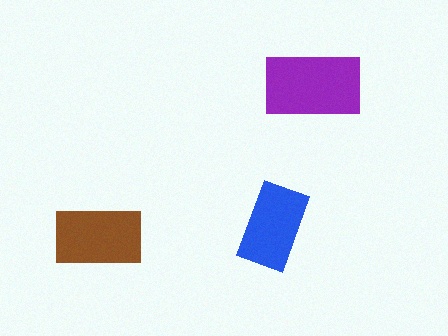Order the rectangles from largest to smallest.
the purple one, the brown one, the blue one.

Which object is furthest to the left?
The brown rectangle is leftmost.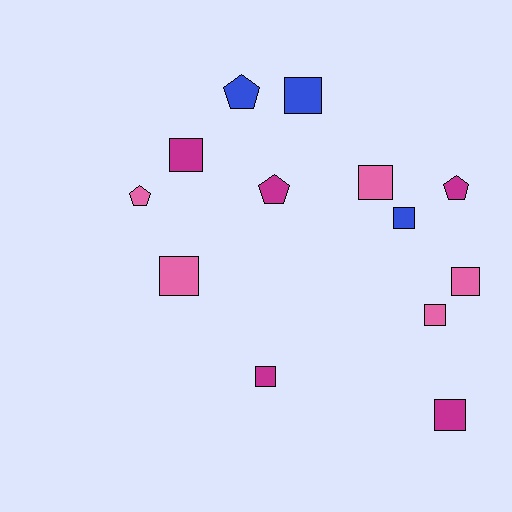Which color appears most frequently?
Pink, with 5 objects.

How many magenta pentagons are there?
There are 2 magenta pentagons.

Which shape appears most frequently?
Square, with 9 objects.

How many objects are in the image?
There are 13 objects.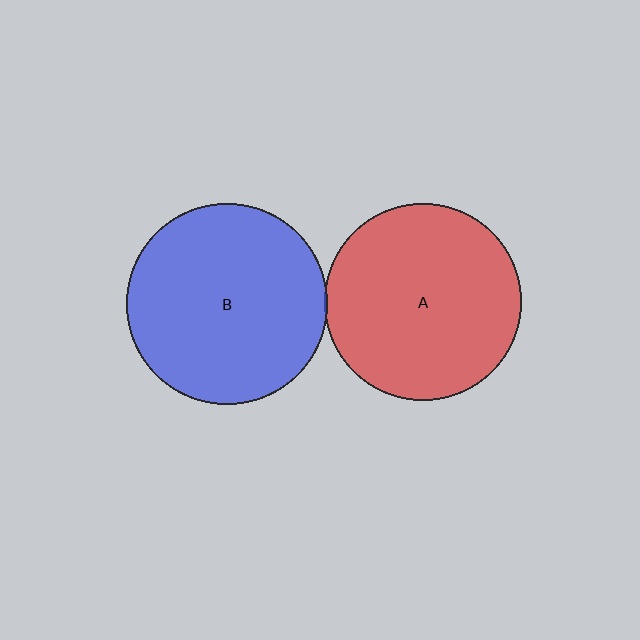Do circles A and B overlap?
Yes.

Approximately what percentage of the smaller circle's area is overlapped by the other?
Approximately 5%.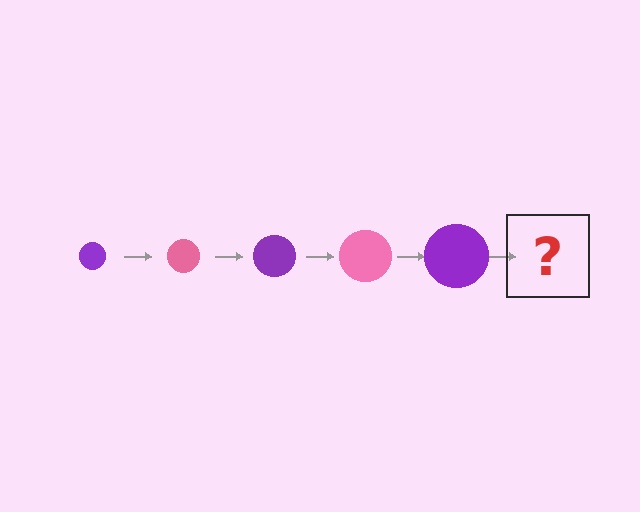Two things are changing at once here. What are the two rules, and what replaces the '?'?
The two rules are that the circle grows larger each step and the color cycles through purple and pink. The '?' should be a pink circle, larger than the previous one.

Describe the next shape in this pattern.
It should be a pink circle, larger than the previous one.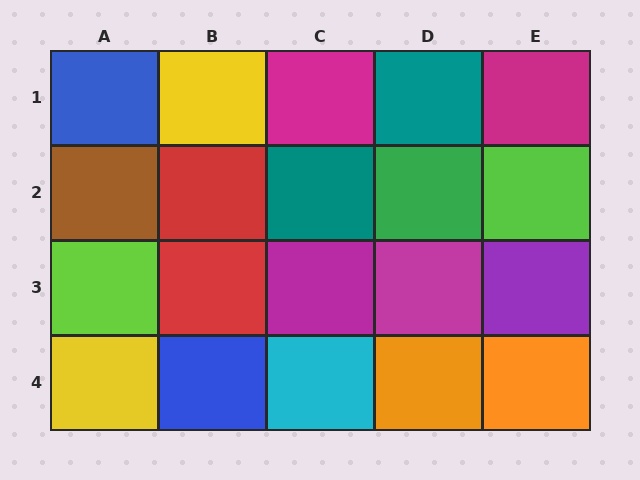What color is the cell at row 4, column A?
Yellow.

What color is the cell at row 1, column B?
Yellow.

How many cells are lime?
2 cells are lime.